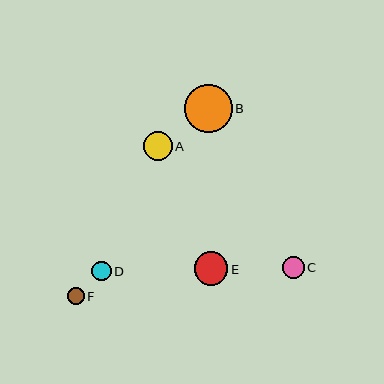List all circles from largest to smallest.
From largest to smallest: B, E, A, C, D, F.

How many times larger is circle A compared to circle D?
Circle A is approximately 1.5 times the size of circle D.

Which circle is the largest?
Circle B is the largest with a size of approximately 48 pixels.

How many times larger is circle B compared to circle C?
Circle B is approximately 2.2 times the size of circle C.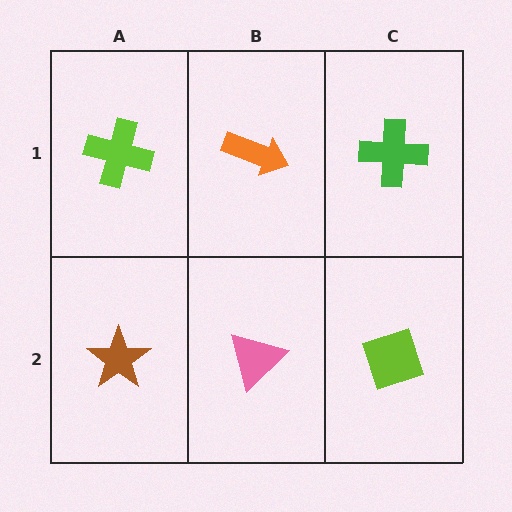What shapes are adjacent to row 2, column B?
An orange arrow (row 1, column B), a brown star (row 2, column A), a lime diamond (row 2, column C).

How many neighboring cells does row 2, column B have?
3.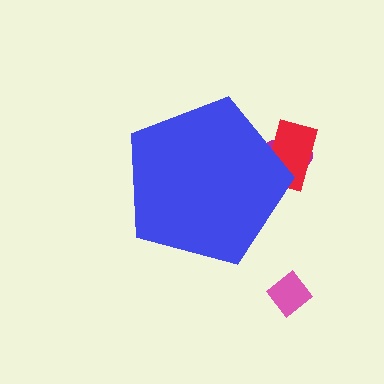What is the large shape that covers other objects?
A blue pentagon.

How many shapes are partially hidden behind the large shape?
2 shapes are partially hidden.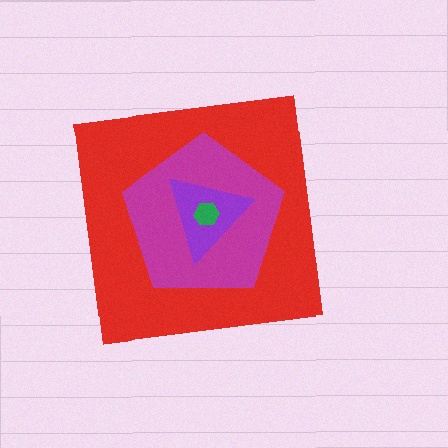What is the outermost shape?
The red square.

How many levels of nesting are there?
4.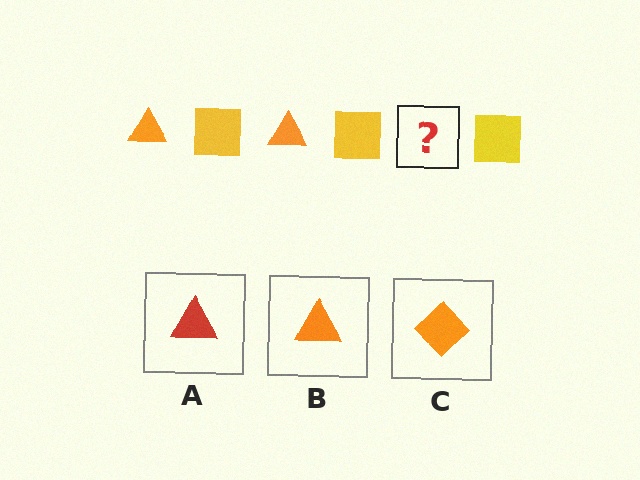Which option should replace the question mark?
Option B.